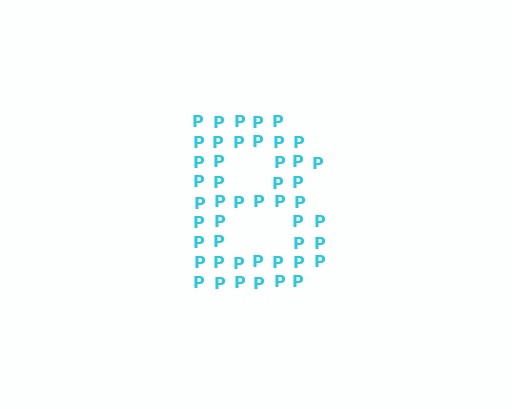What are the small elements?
The small elements are letter P's.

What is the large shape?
The large shape is the letter B.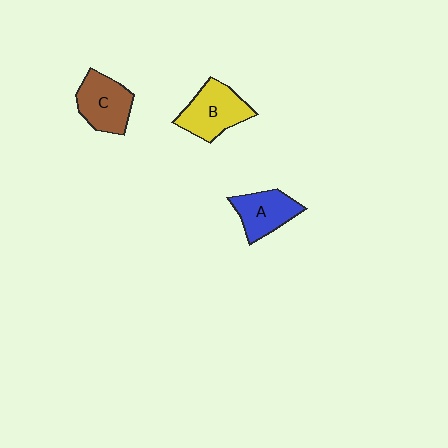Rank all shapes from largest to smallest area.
From largest to smallest: B (yellow), C (brown), A (blue).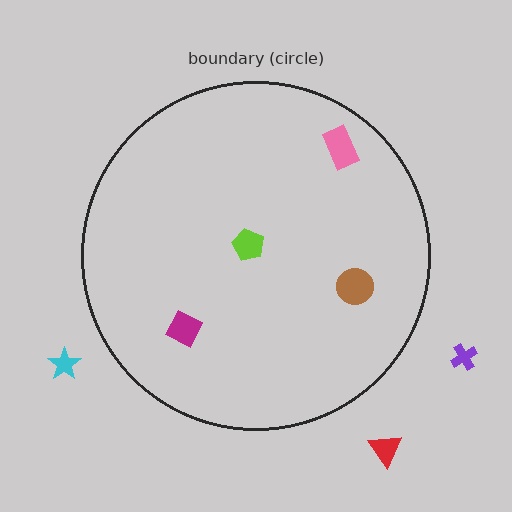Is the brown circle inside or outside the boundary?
Inside.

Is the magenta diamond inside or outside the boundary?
Inside.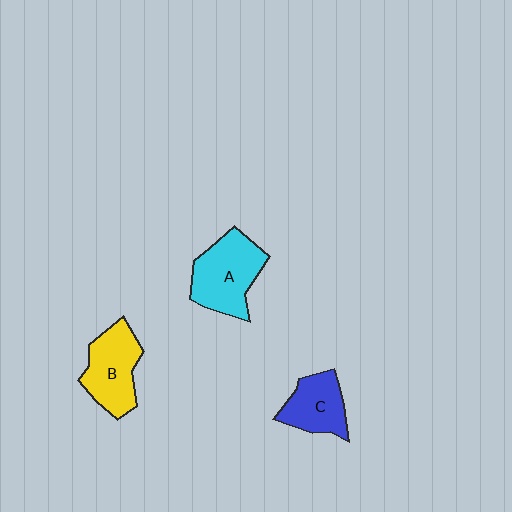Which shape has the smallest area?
Shape C (blue).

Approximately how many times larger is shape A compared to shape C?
Approximately 1.4 times.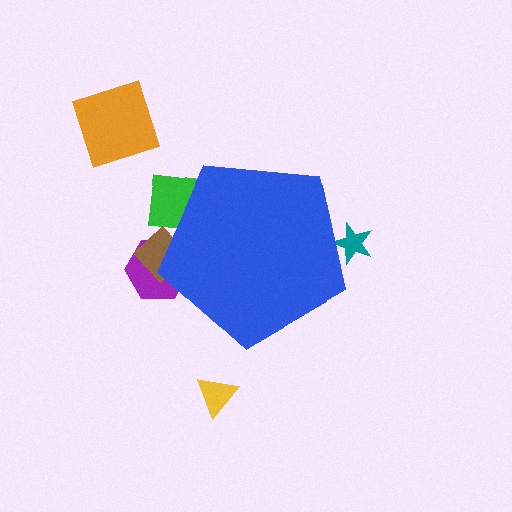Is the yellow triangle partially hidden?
No, the yellow triangle is fully visible.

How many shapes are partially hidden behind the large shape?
4 shapes are partially hidden.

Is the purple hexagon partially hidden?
Yes, the purple hexagon is partially hidden behind the blue pentagon.